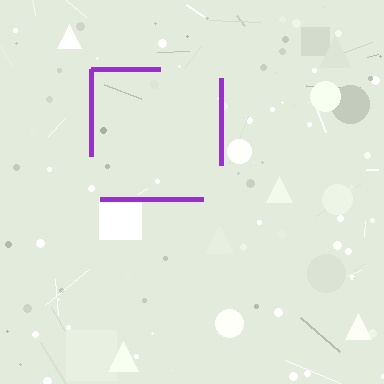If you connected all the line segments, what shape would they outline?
They would outline a square.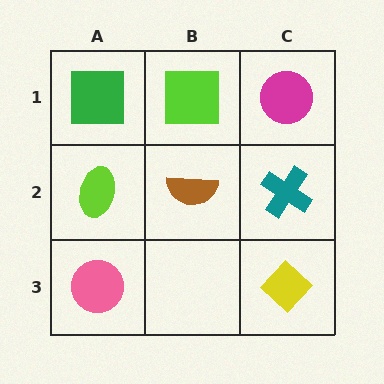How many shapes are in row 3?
2 shapes.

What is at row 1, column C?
A magenta circle.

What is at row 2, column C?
A teal cross.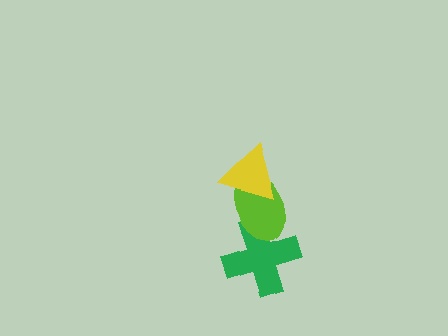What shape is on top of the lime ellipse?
The yellow triangle is on top of the lime ellipse.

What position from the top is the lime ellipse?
The lime ellipse is 2nd from the top.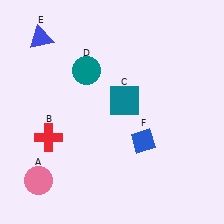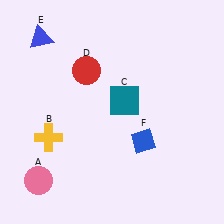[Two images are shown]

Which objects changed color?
B changed from red to yellow. D changed from teal to red.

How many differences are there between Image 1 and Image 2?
There are 2 differences between the two images.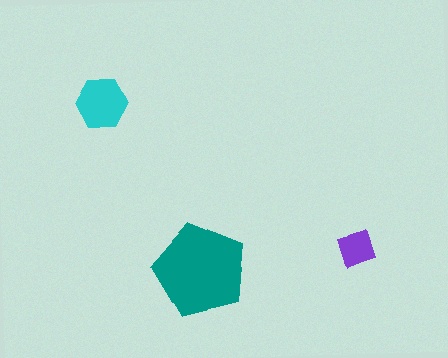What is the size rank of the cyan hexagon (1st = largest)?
2nd.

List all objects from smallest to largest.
The purple diamond, the cyan hexagon, the teal pentagon.